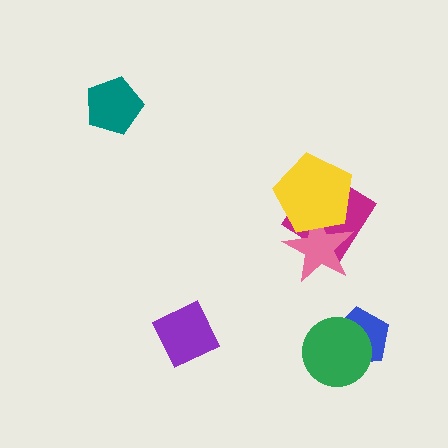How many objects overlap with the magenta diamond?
2 objects overlap with the magenta diamond.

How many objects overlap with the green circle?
1 object overlaps with the green circle.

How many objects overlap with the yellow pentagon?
2 objects overlap with the yellow pentagon.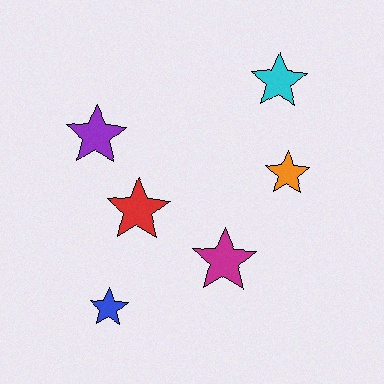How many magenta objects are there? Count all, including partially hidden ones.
There is 1 magenta object.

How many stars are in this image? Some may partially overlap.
There are 6 stars.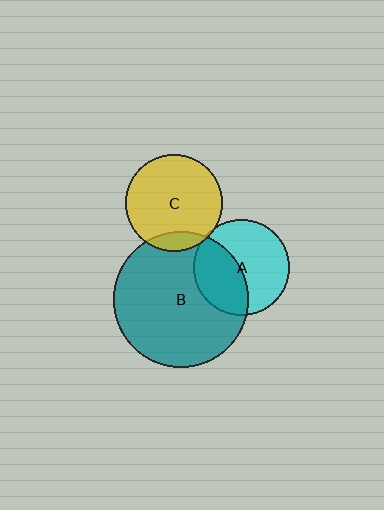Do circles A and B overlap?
Yes.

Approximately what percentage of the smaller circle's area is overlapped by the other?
Approximately 40%.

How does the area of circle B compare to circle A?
Approximately 2.0 times.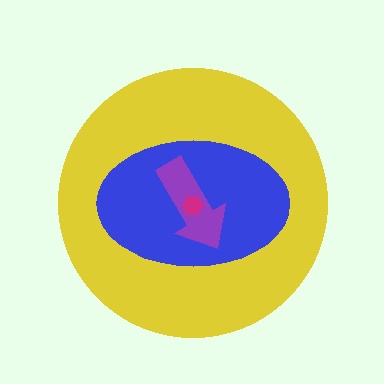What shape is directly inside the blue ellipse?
The purple arrow.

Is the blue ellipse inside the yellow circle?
Yes.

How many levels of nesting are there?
4.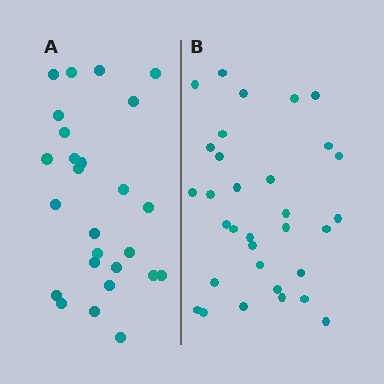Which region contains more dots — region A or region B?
Region B (the right region) has more dots.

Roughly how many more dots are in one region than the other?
Region B has about 6 more dots than region A.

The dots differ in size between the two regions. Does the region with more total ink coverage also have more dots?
No. Region A has more total ink coverage because its dots are larger, but region B actually contains more individual dots. Total area can be misleading — the number of items is what matters here.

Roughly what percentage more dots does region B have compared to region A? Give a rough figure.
About 25% more.